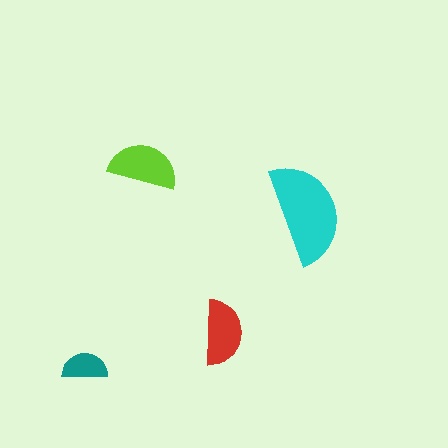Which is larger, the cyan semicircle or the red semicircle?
The cyan one.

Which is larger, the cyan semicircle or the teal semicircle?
The cyan one.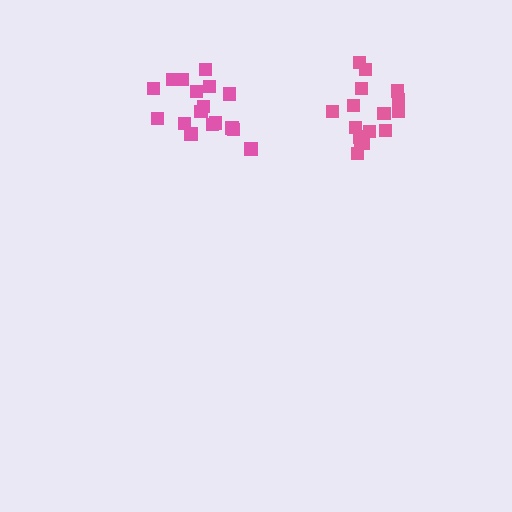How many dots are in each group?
Group 1: 17 dots, Group 2: 16 dots (33 total).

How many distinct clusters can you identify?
There are 2 distinct clusters.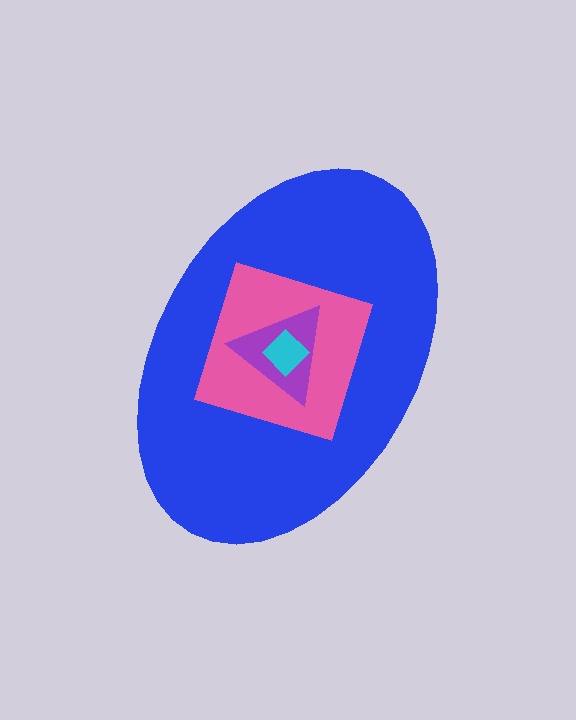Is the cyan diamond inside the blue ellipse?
Yes.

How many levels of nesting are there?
4.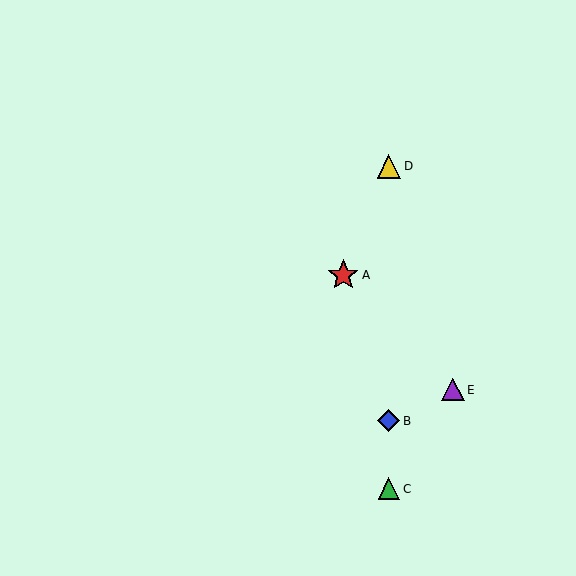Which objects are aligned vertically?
Objects B, C, D are aligned vertically.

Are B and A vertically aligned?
No, B is at x≈389 and A is at x≈343.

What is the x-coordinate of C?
Object C is at x≈389.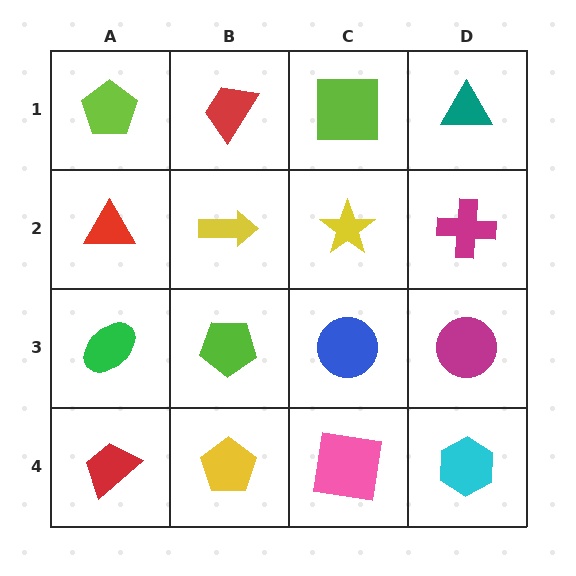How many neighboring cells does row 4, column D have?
2.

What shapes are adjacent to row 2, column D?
A teal triangle (row 1, column D), a magenta circle (row 3, column D), a yellow star (row 2, column C).